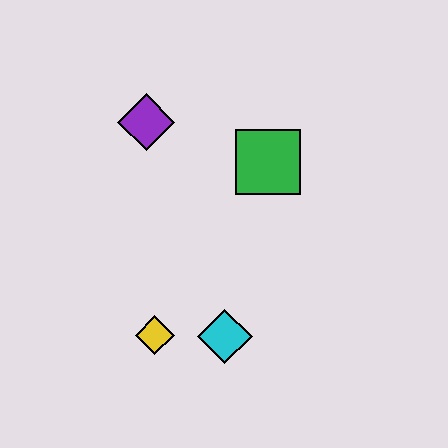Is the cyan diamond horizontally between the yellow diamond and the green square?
Yes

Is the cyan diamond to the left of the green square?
Yes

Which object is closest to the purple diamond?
The green square is closest to the purple diamond.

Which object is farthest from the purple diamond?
The cyan diamond is farthest from the purple diamond.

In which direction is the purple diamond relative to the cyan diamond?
The purple diamond is above the cyan diamond.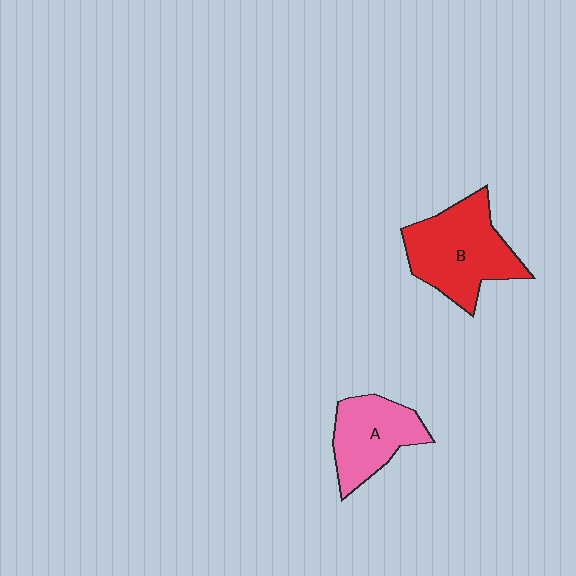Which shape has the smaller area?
Shape A (pink).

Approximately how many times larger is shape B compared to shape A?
Approximately 1.4 times.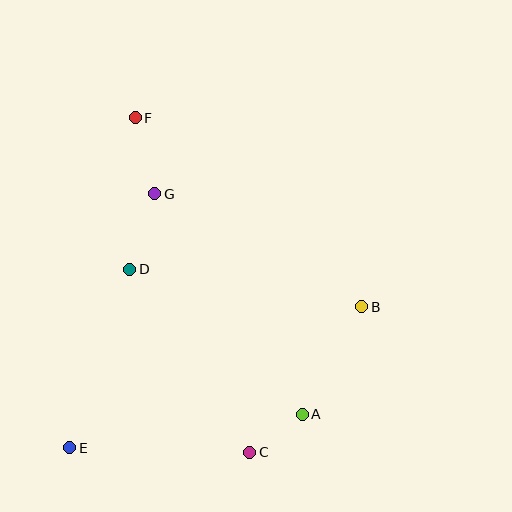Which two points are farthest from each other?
Points C and F are farthest from each other.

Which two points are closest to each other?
Points A and C are closest to each other.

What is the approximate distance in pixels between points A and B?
The distance between A and B is approximately 123 pixels.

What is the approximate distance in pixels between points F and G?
The distance between F and G is approximately 79 pixels.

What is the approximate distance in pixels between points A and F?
The distance between A and F is approximately 340 pixels.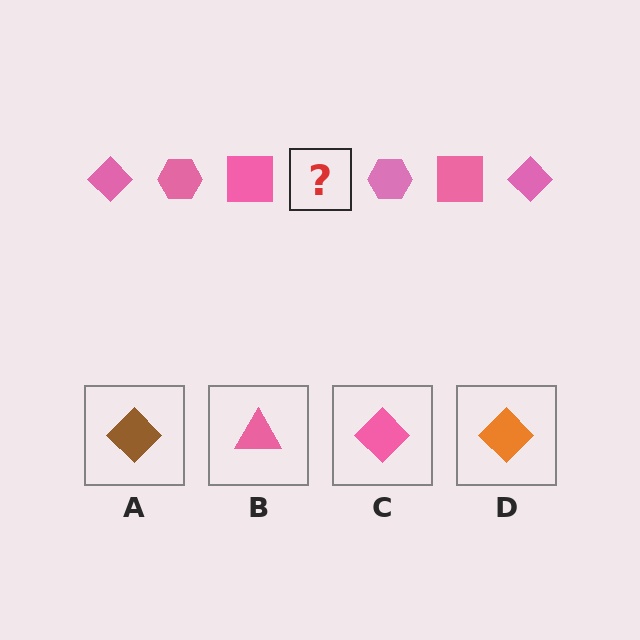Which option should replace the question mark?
Option C.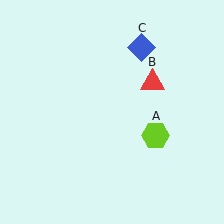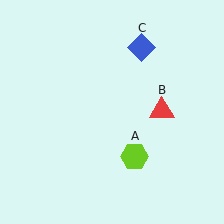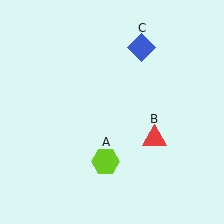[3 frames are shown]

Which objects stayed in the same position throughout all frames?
Blue diamond (object C) remained stationary.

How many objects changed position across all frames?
2 objects changed position: lime hexagon (object A), red triangle (object B).